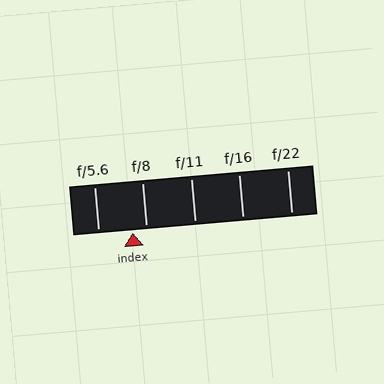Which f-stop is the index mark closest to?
The index mark is closest to f/8.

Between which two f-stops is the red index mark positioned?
The index mark is between f/5.6 and f/8.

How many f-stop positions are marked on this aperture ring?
There are 5 f-stop positions marked.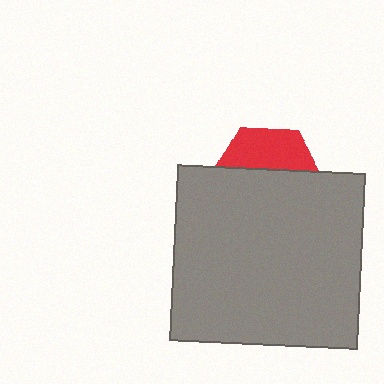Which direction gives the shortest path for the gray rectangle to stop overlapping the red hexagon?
Moving down gives the shortest separation.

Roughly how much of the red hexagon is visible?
A small part of it is visible (roughly 37%).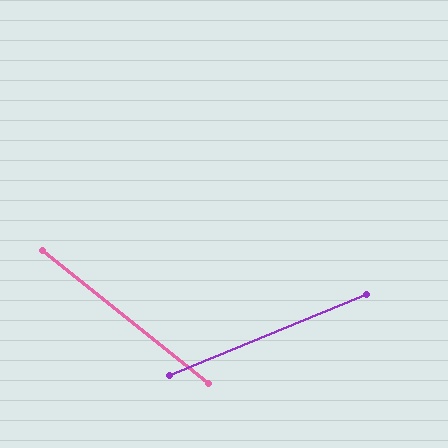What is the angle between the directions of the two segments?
Approximately 61 degrees.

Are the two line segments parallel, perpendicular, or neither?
Neither parallel nor perpendicular — they differ by about 61°.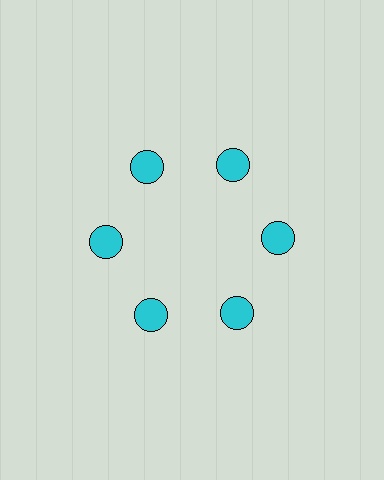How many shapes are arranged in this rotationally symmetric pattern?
There are 6 shapes, arranged in 6 groups of 1.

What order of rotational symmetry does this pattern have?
This pattern has 6-fold rotational symmetry.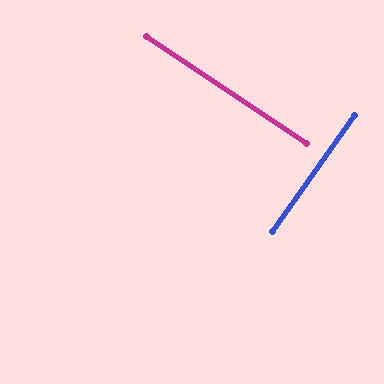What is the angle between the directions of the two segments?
Approximately 88 degrees.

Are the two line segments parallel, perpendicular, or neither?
Perpendicular — they meet at approximately 88°.